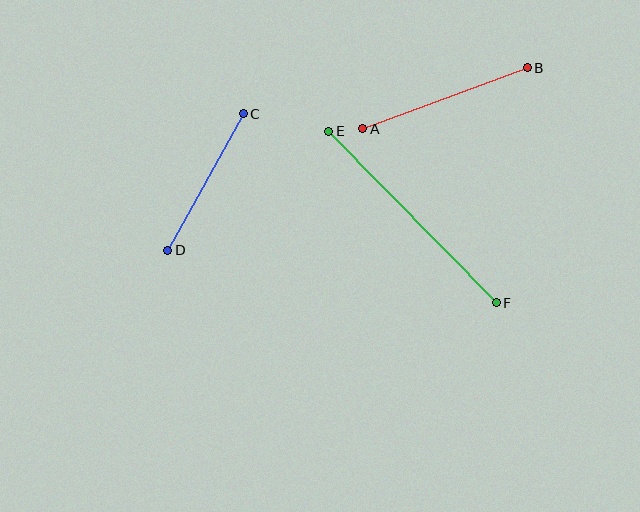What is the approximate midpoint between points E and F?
The midpoint is at approximately (413, 217) pixels.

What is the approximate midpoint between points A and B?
The midpoint is at approximately (445, 98) pixels.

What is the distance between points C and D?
The distance is approximately 156 pixels.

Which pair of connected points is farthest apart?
Points E and F are farthest apart.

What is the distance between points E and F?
The distance is approximately 240 pixels.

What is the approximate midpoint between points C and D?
The midpoint is at approximately (206, 182) pixels.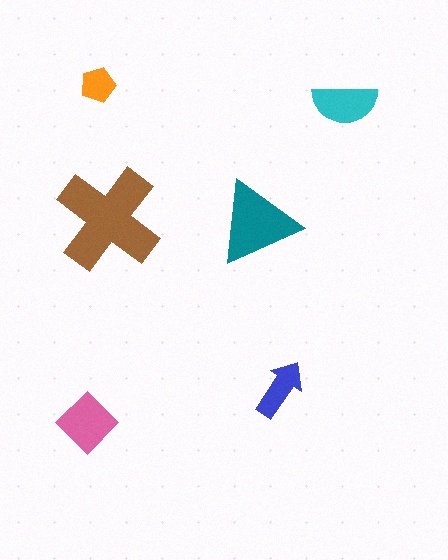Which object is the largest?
The brown cross.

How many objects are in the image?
There are 6 objects in the image.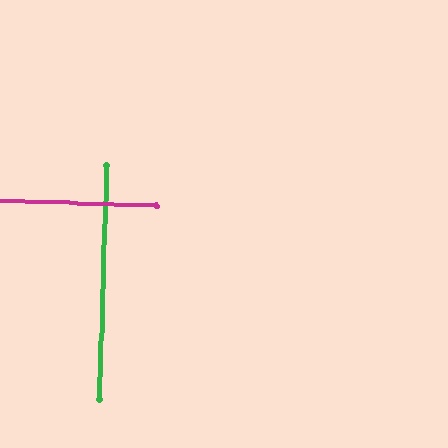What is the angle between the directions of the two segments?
Approximately 90 degrees.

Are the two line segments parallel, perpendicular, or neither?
Perpendicular — they meet at approximately 90°.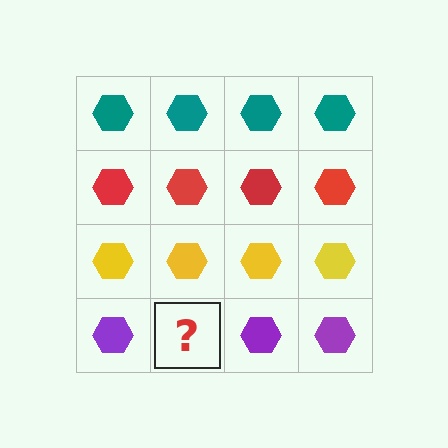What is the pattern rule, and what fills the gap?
The rule is that each row has a consistent color. The gap should be filled with a purple hexagon.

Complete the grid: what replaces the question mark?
The question mark should be replaced with a purple hexagon.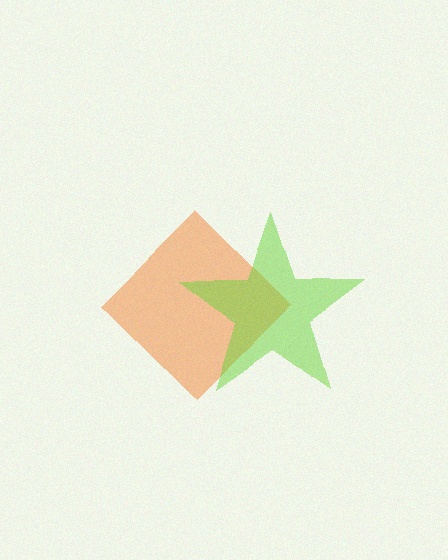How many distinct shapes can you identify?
There are 2 distinct shapes: an orange diamond, a lime star.